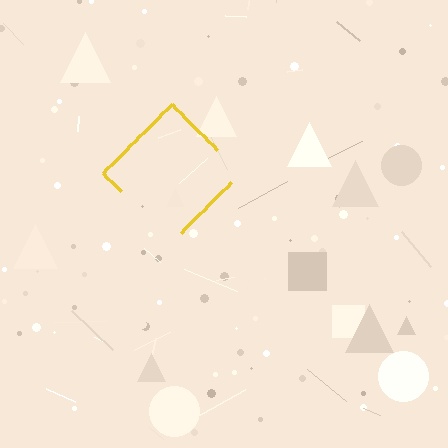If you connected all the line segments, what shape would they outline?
They would outline a diamond.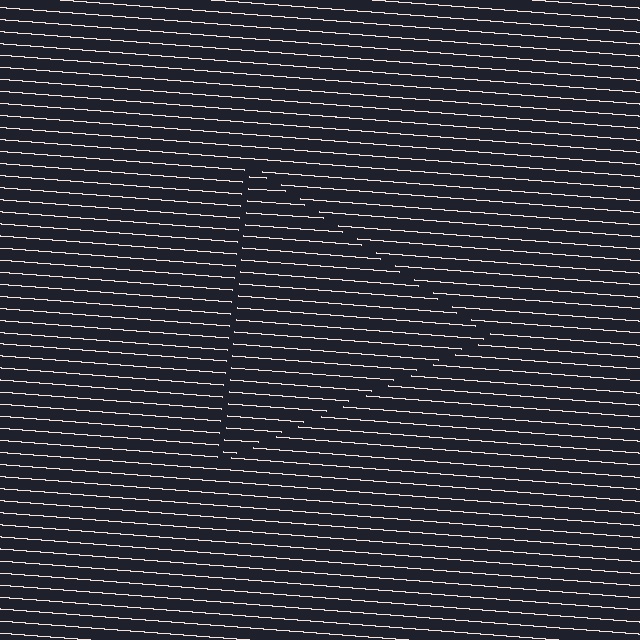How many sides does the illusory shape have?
3 sides — the line-ends trace a triangle.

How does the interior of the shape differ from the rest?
The interior of the shape contains the same grating, shifted by half a period — the contour is defined by the phase discontinuity where line-ends from the inner and outer gratings abut.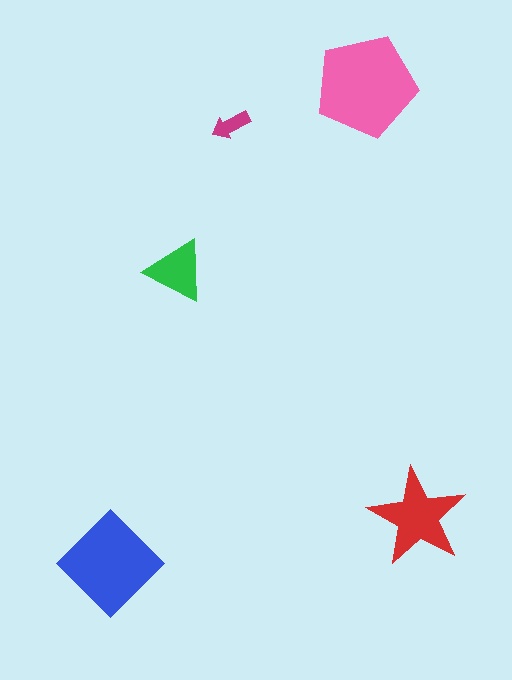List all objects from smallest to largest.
The magenta arrow, the green triangle, the red star, the blue diamond, the pink pentagon.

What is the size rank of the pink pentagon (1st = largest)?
1st.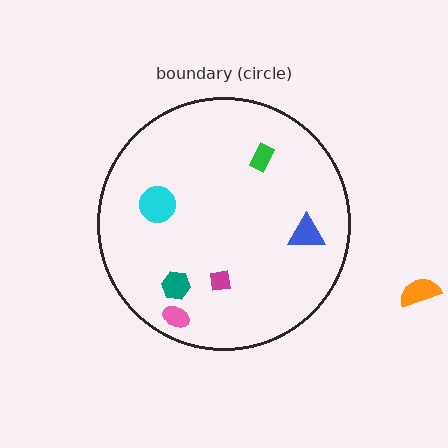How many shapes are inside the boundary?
6 inside, 1 outside.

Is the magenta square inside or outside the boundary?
Inside.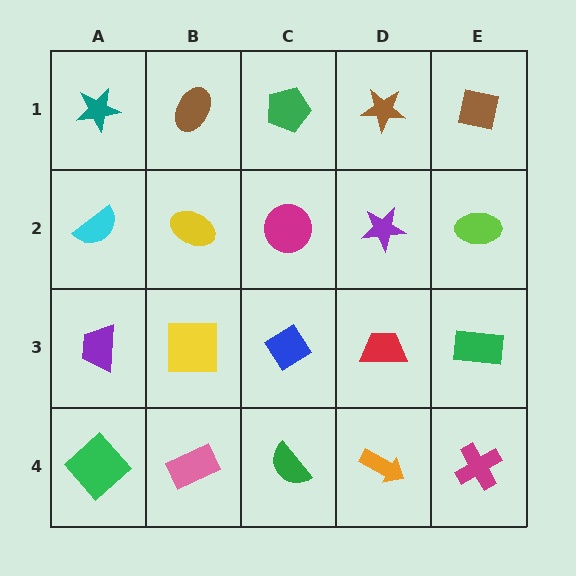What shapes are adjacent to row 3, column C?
A magenta circle (row 2, column C), a green semicircle (row 4, column C), a yellow square (row 3, column B), a red trapezoid (row 3, column D).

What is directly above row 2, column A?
A teal star.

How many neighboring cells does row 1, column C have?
3.